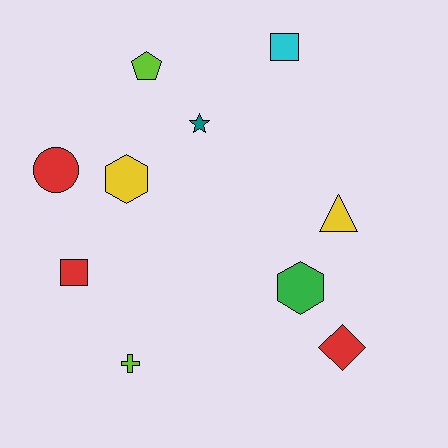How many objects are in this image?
There are 10 objects.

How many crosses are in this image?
There is 1 cross.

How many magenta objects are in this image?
There are no magenta objects.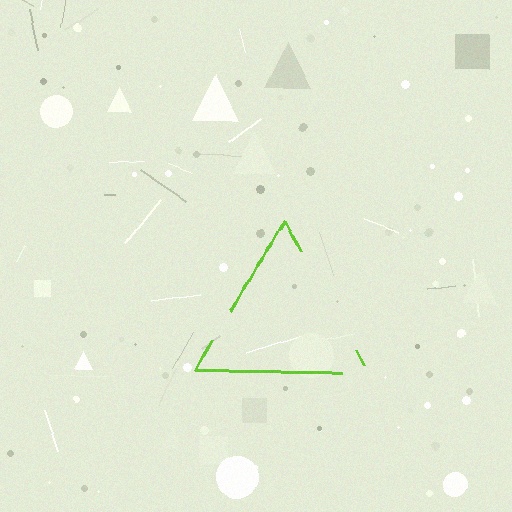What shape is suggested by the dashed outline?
The dashed outline suggests a triangle.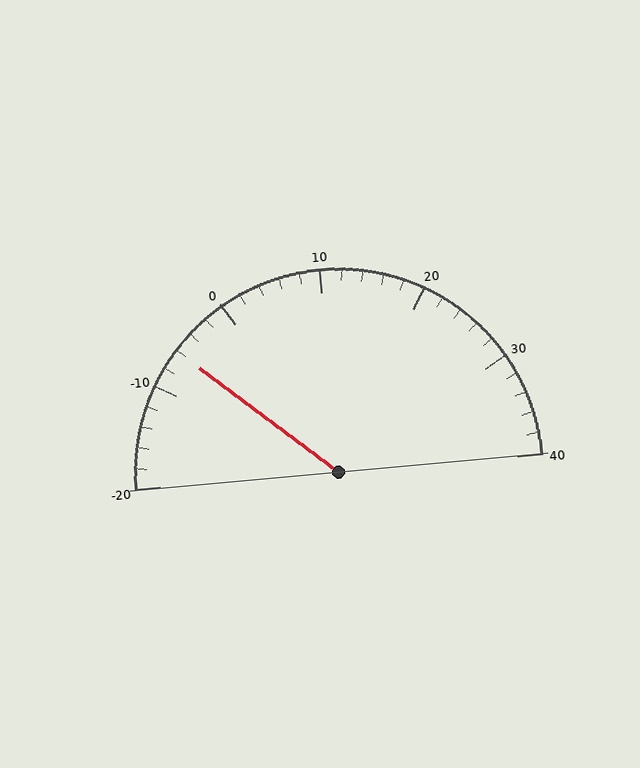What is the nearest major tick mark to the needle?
The nearest major tick mark is -10.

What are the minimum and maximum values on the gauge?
The gauge ranges from -20 to 40.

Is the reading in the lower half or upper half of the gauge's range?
The reading is in the lower half of the range (-20 to 40).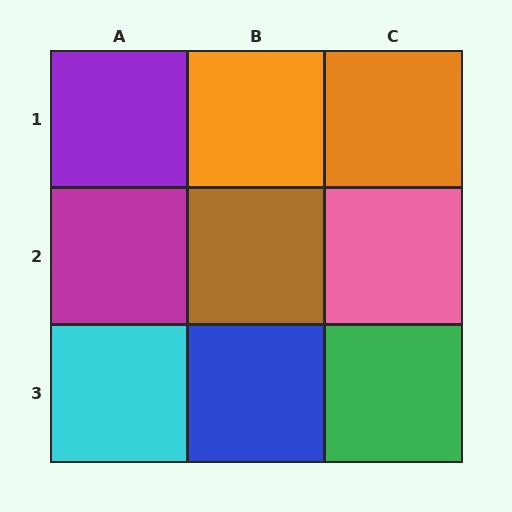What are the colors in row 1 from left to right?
Purple, orange, orange.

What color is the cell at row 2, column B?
Brown.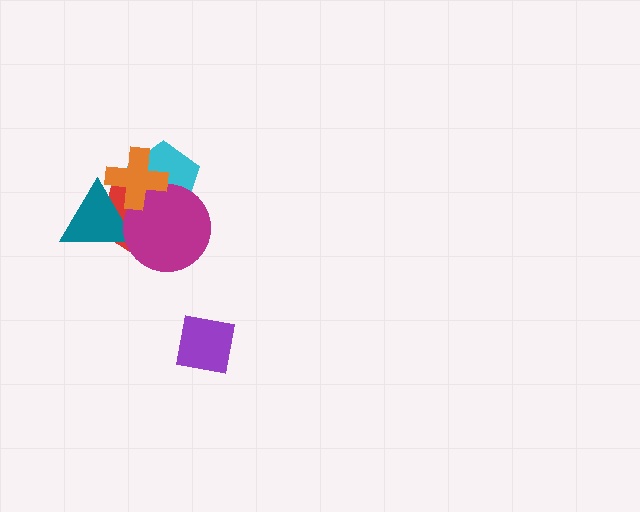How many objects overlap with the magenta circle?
4 objects overlap with the magenta circle.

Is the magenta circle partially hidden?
Yes, it is partially covered by another shape.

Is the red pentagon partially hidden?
Yes, it is partially covered by another shape.